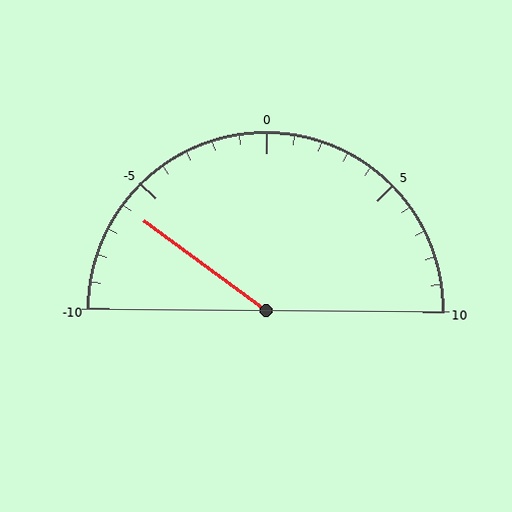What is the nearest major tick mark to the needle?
The nearest major tick mark is -5.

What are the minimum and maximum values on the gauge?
The gauge ranges from -10 to 10.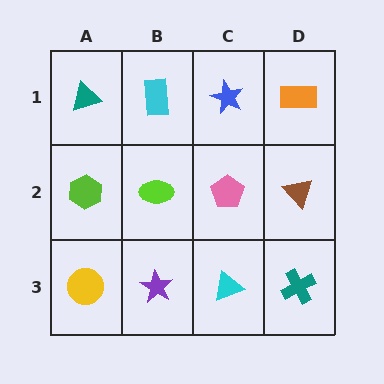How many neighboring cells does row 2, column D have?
3.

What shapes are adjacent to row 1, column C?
A pink pentagon (row 2, column C), a cyan rectangle (row 1, column B), an orange rectangle (row 1, column D).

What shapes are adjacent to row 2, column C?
A blue star (row 1, column C), a cyan triangle (row 3, column C), a lime ellipse (row 2, column B), a brown triangle (row 2, column D).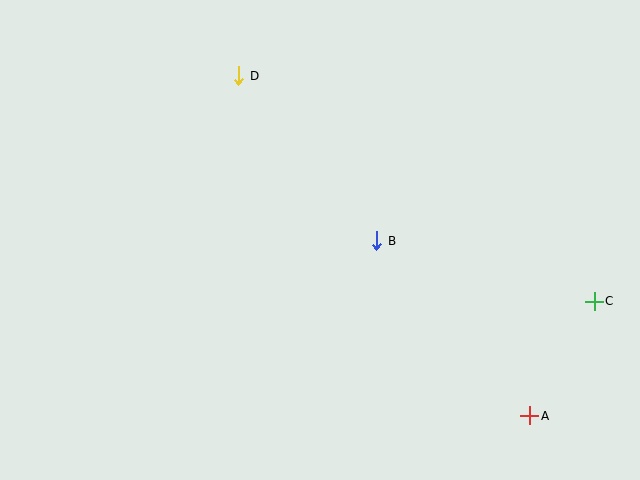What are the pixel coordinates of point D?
Point D is at (239, 76).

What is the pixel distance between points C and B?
The distance between C and B is 226 pixels.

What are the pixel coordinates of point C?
Point C is at (594, 301).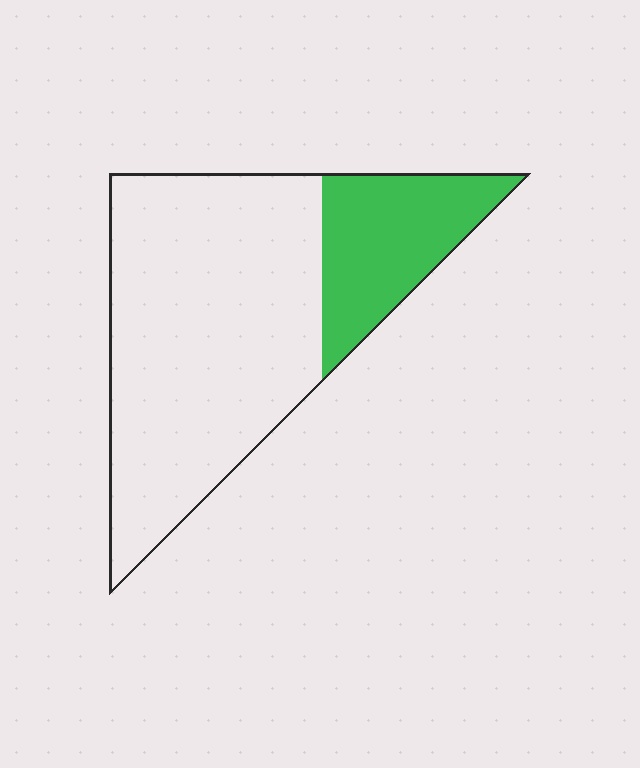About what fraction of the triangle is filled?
About one quarter (1/4).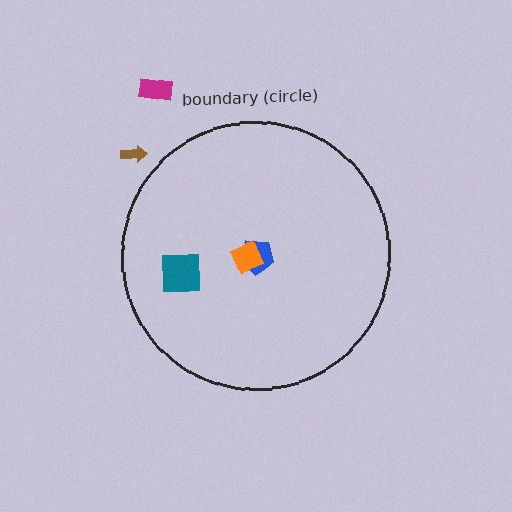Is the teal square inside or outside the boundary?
Inside.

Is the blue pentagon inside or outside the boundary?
Inside.